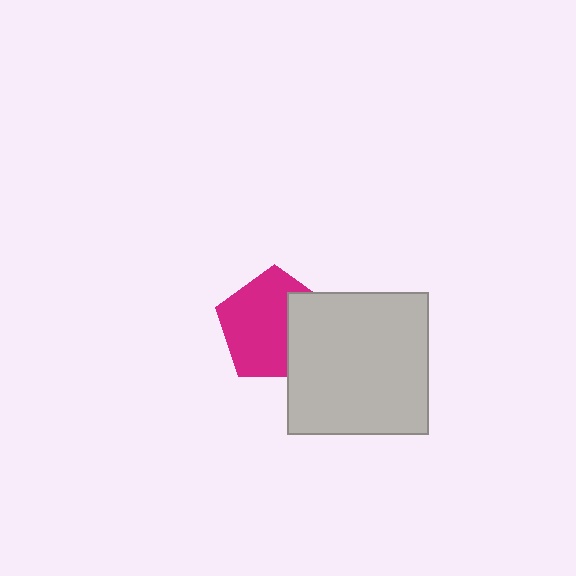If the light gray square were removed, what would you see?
You would see the complete magenta pentagon.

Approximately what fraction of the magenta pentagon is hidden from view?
Roughly 33% of the magenta pentagon is hidden behind the light gray square.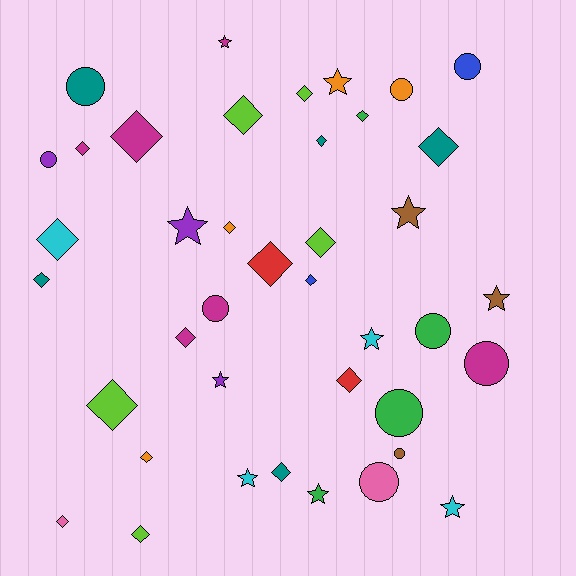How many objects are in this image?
There are 40 objects.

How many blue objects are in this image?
There are 2 blue objects.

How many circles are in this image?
There are 10 circles.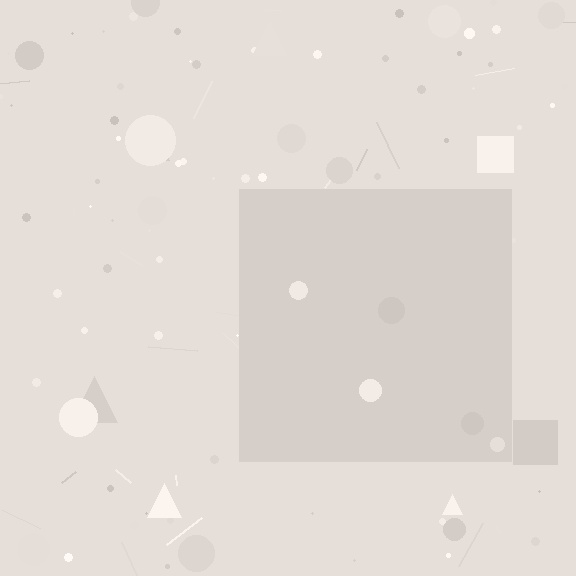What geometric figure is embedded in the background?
A square is embedded in the background.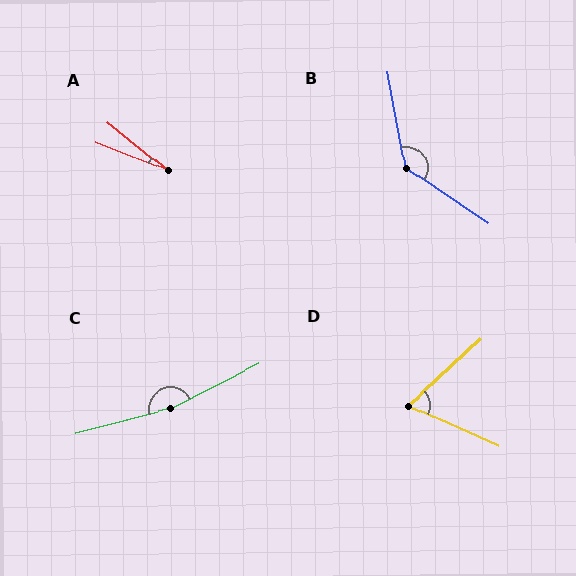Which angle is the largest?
C, at approximately 168 degrees.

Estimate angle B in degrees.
Approximately 135 degrees.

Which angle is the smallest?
A, at approximately 17 degrees.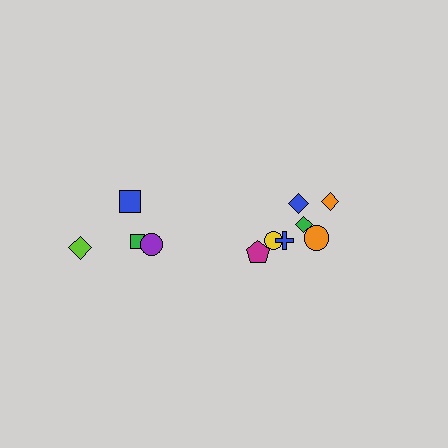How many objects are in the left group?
There are 4 objects.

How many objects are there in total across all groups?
There are 11 objects.